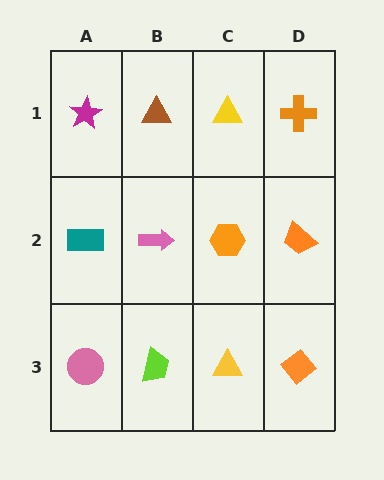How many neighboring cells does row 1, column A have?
2.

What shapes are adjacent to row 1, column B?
A pink arrow (row 2, column B), a magenta star (row 1, column A), a yellow triangle (row 1, column C).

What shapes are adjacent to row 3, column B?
A pink arrow (row 2, column B), a pink circle (row 3, column A), a yellow triangle (row 3, column C).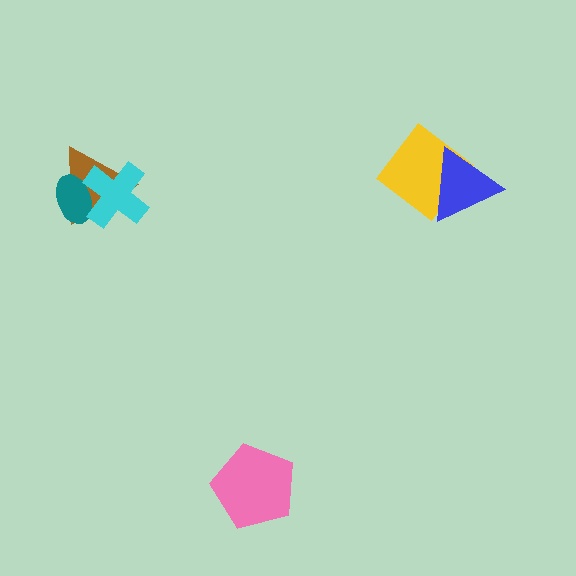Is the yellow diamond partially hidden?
Yes, it is partially covered by another shape.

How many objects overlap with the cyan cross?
2 objects overlap with the cyan cross.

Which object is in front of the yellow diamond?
The blue triangle is in front of the yellow diamond.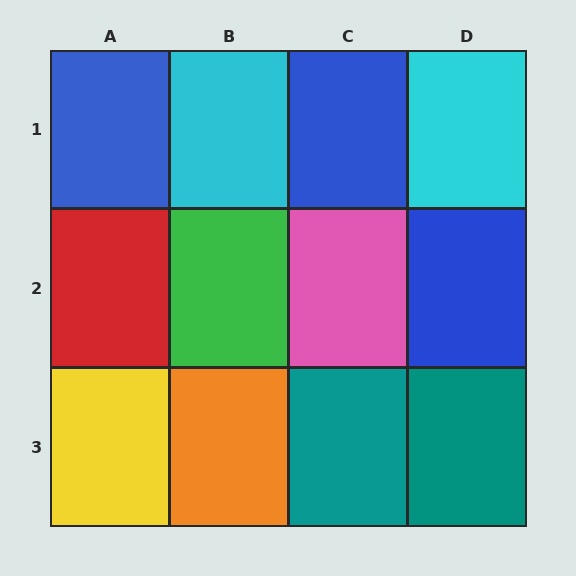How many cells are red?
1 cell is red.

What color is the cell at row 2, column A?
Red.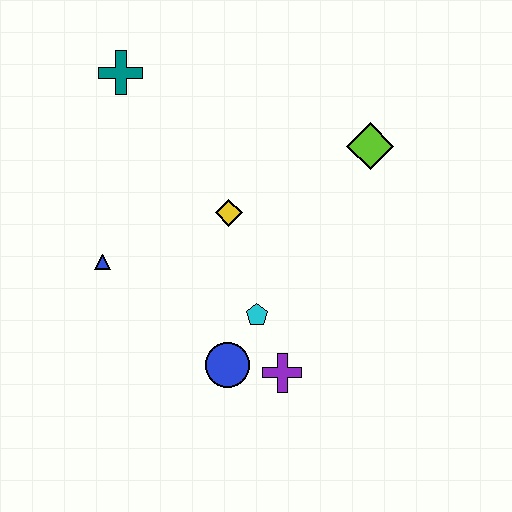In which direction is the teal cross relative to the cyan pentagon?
The teal cross is above the cyan pentagon.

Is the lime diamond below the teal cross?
Yes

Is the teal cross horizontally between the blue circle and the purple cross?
No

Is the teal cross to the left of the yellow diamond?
Yes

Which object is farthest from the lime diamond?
The blue triangle is farthest from the lime diamond.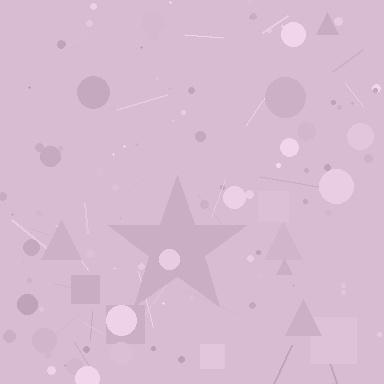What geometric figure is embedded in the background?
A star is embedded in the background.